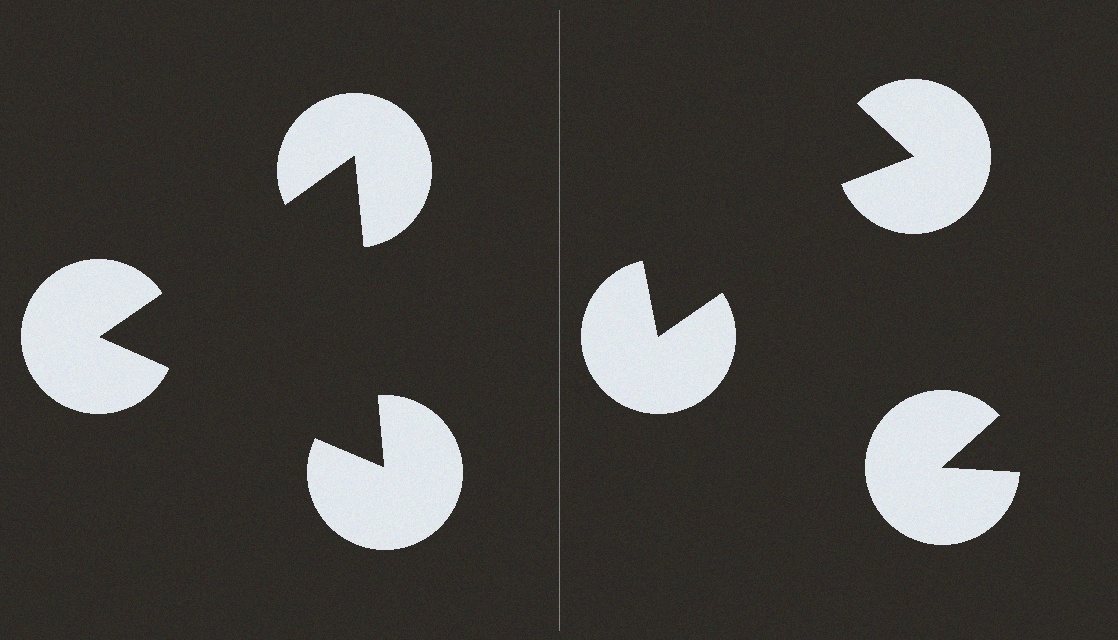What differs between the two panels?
The pac-man discs are positioned identically on both sides; only the wedge orientations differ. On the left they align to a triangle; on the right they are misaligned.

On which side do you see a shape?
An illusory triangle appears on the left side. On the right side the wedge cuts are rotated, so no coherent shape forms.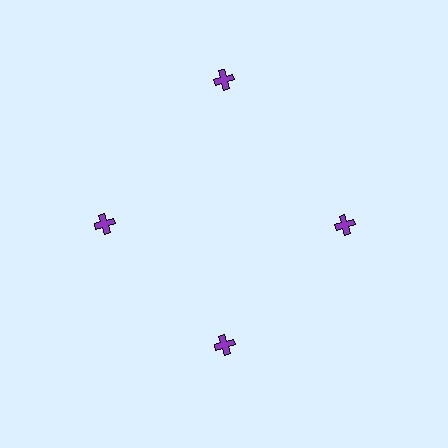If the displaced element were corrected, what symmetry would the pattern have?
It would have 4-fold rotational symmetry — the pattern would map onto itself every 90 degrees.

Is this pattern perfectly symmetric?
No. The 4 purple crosses are arranged in a ring, but one element near the 12 o'clock position is pushed outward from the center, breaking the 4-fold rotational symmetry.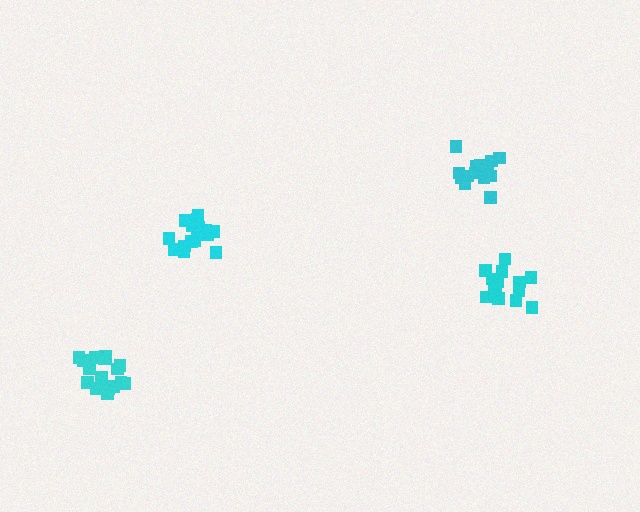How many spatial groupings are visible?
There are 4 spatial groupings.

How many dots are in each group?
Group 1: 15 dots, Group 2: 16 dots, Group 3: 16 dots, Group 4: 17 dots (64 total).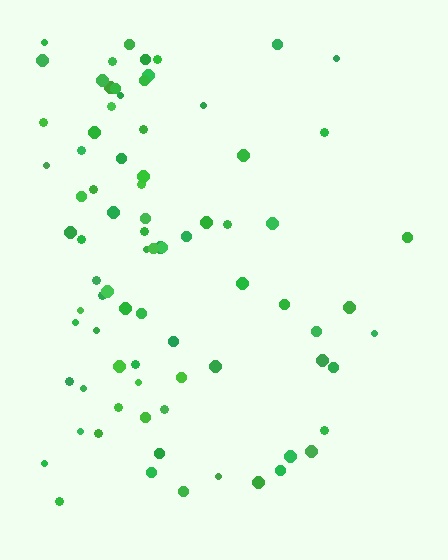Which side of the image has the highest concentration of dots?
The left.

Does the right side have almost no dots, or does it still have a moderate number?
Still a moderate number, just noticeably fewer than the left.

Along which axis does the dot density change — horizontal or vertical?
Horizontal.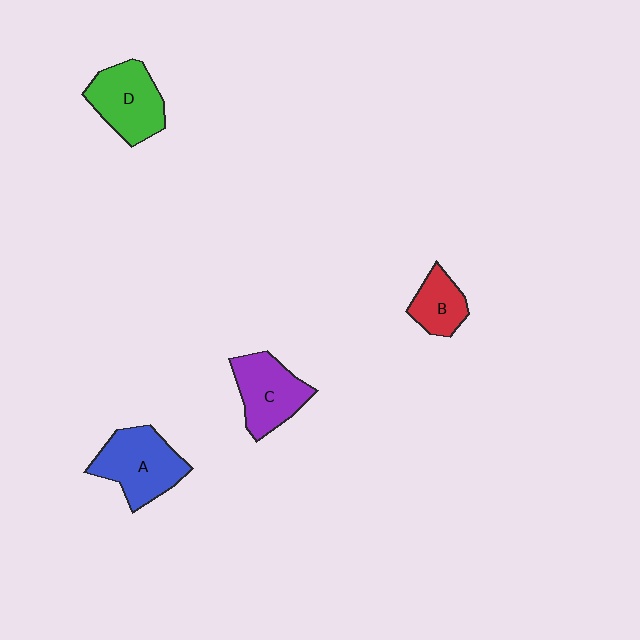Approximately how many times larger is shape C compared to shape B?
Approximately 1.6 times.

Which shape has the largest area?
Shape A (blue).